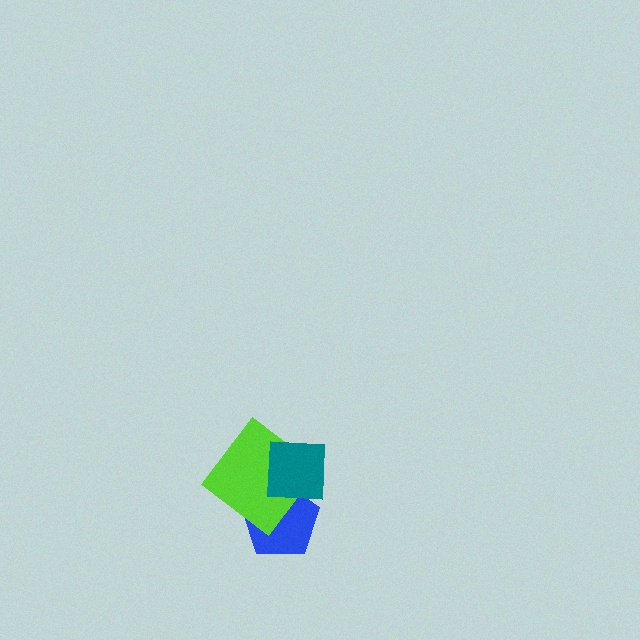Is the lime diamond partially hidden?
Yes, it is partially covered by another shape.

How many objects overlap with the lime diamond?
2 objects overlap with the lime diamond.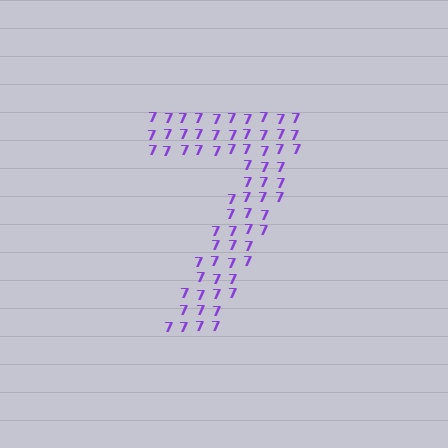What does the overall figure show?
The overall figure shows the digit 7.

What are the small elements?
The small elements are digit 7's.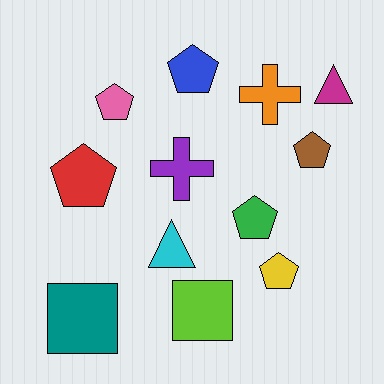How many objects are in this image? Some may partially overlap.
There are 12 objects.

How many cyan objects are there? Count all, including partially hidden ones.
There is 1 cyan object.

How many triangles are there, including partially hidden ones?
There are 2 triangles.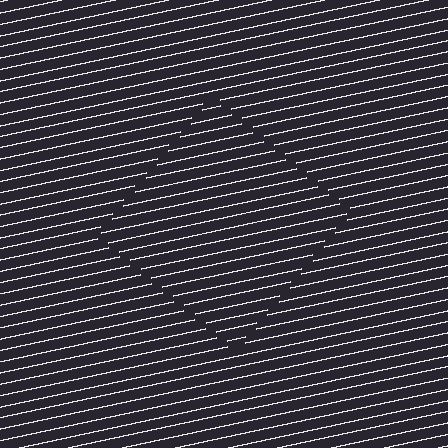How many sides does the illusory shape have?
4 sides — the line-ends trace a square.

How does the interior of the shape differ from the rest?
The interior of the shape contains the same grating, shifted by half a period — the contour is defined by the phase discontinuity where line-ends from the inner and outer gratings abut.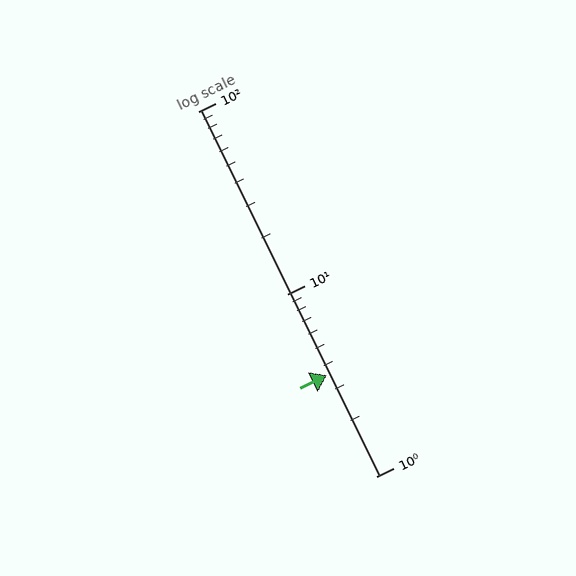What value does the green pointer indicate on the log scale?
The pointer indicates approximately 3.6.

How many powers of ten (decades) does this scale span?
The scale spans 2 decades, from 1 to 100.